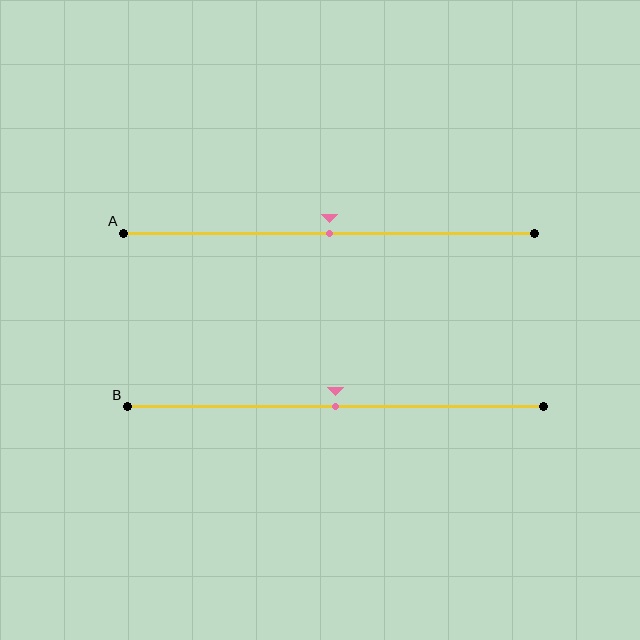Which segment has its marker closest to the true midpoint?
Segment A has its marker closest to the true midpoint.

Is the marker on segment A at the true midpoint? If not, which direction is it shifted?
Yes, the marker on segment A is at the true midpoint.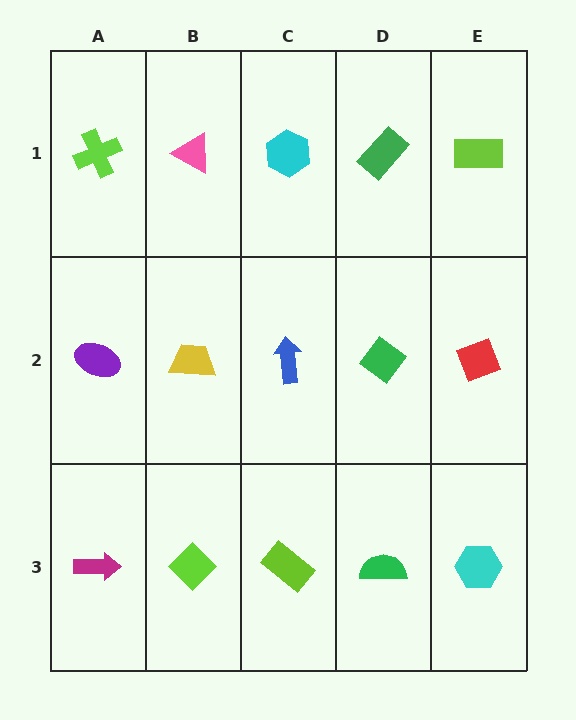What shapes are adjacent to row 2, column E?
A lime rectangle (row 1, column E), a cyan hexagon (row 3, column E), a green diamond (row 2, column D).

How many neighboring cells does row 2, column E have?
3.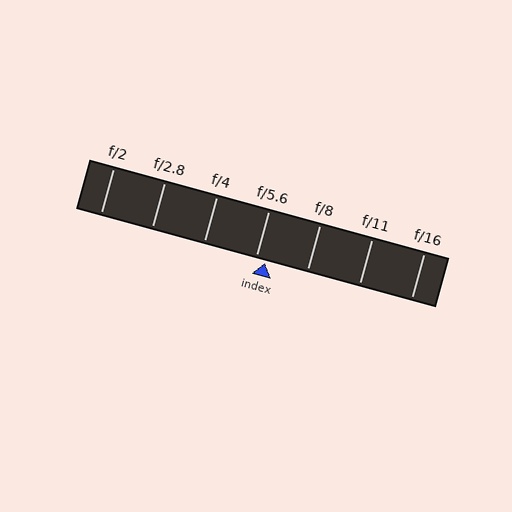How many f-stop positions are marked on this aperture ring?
There are 7 f-stop positions marked.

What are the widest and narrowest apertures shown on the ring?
The widest aperture shown is f/2 and the narrowest is f/16.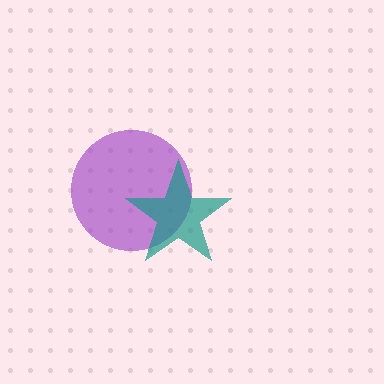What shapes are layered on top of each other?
The layered shapes are: a purple circle, a teal star.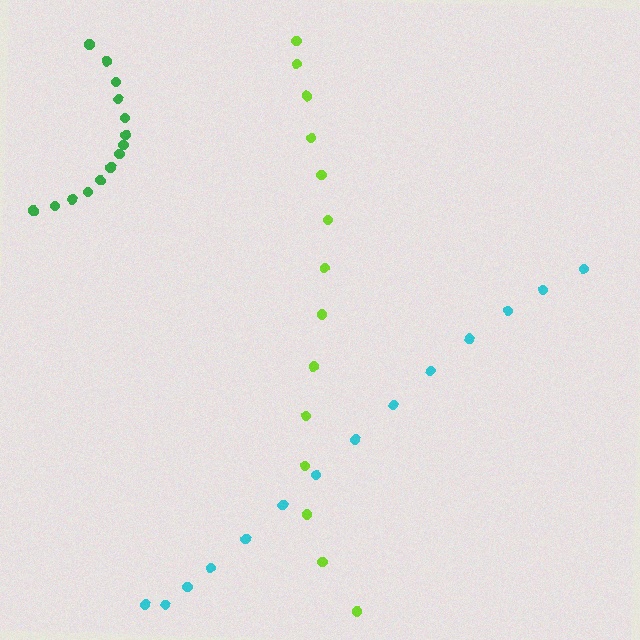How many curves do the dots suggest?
There are 3 distinct paths.